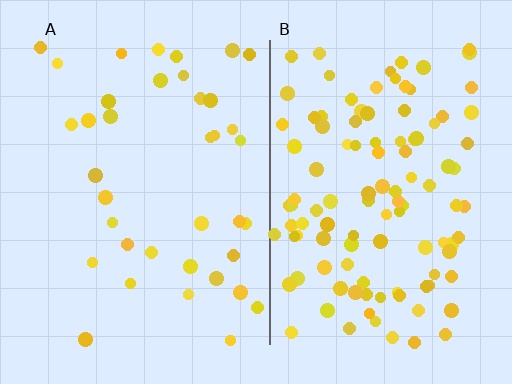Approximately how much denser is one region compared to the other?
Approximately 2.9× — region B over region A.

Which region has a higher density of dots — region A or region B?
B (the right).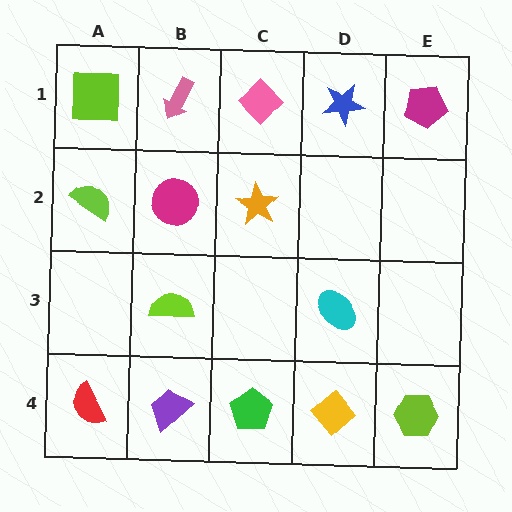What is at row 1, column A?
A lime square.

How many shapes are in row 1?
5 shapes.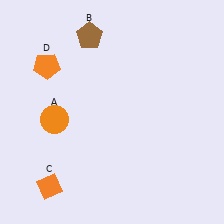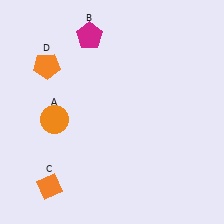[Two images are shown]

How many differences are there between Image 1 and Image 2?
There is 1 difference between the two images.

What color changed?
The pentagon (B) changed from brown in Image 1 to magenta in Image 2.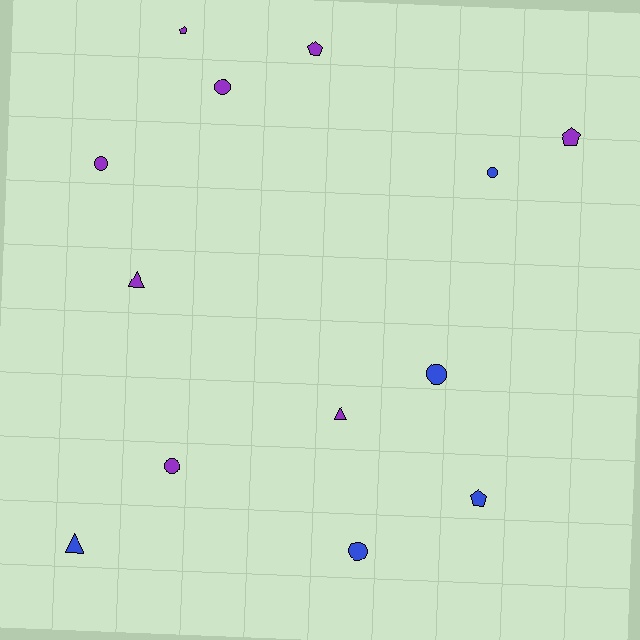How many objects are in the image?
There are 13 objects.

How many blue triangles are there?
There is 1 blue triangle.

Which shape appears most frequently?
Circle, with 6 objects.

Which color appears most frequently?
Purple, with 8 objects.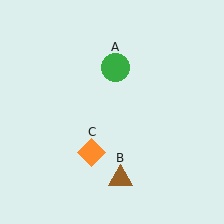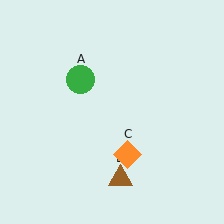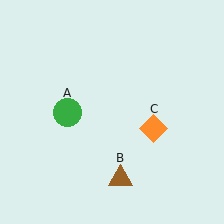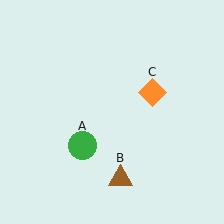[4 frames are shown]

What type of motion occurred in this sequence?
The green circle (object A), orange diamond (object C) rotated counterclockwise around the center of the scene.